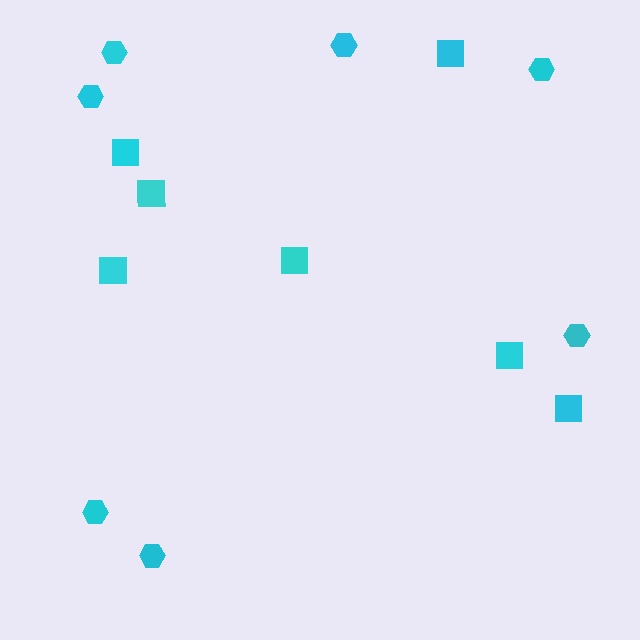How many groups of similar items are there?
There are 2 groups: one group of hexagons (7) and one group of squares (7).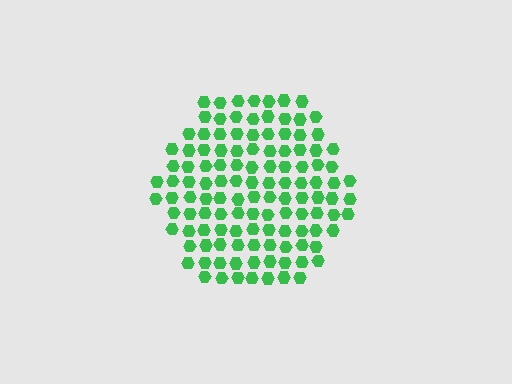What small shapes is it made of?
It is made of small hexagons.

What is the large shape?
The large shape is a hexagon.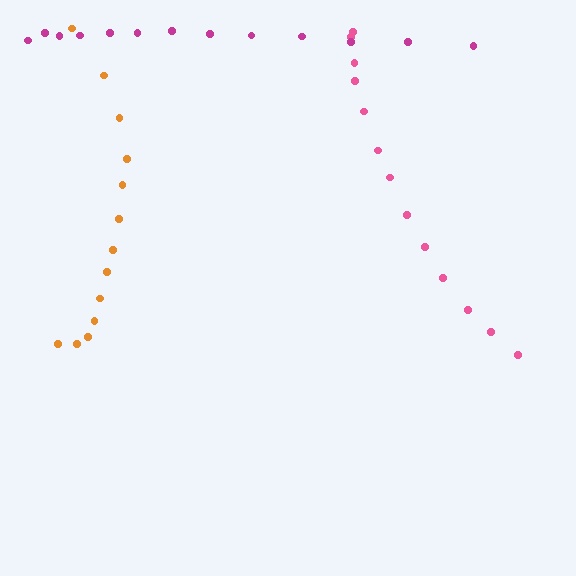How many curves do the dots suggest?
There are 3 distinct paths.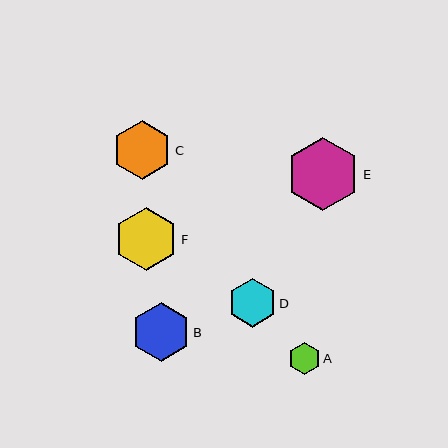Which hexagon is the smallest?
Hexagon A is the smallest with a size of approximately 32 pixels.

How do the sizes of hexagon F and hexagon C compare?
Hexagon F and hexagon C are approximately the same size.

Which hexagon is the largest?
Hexagon E is the largest with a size of approximately 73 pixels.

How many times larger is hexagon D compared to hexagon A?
Hexagon D is approximately 1.5 times the size of hexagon A.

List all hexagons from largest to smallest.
From largest to smallest: E, F, C, B, D, A.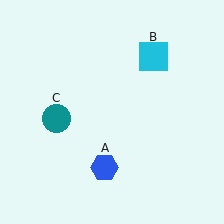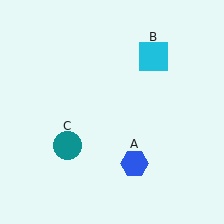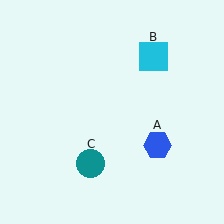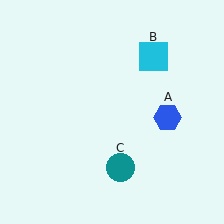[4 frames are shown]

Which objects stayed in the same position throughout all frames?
Cyan square (object B) remained stationary.